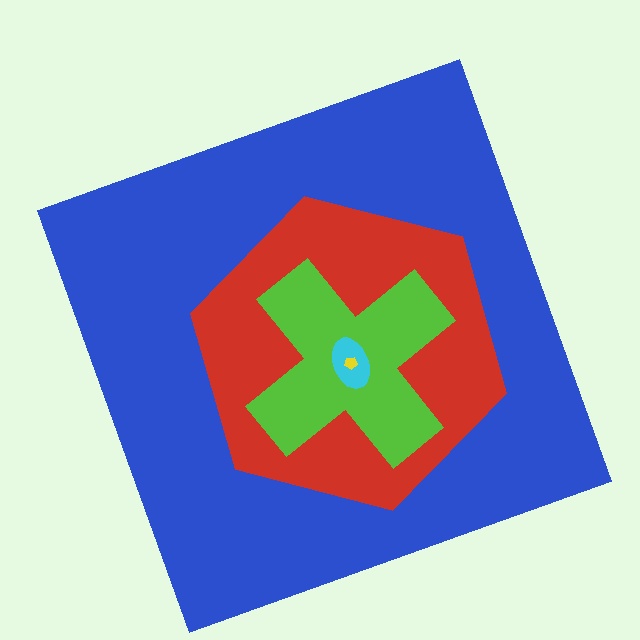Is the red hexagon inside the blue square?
Yes.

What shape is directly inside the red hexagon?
The lime cross.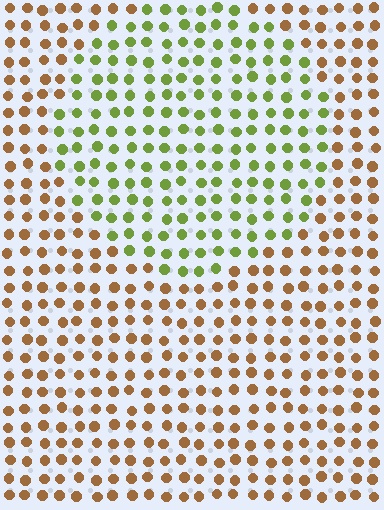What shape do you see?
I see a circle.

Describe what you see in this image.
The image is filled with small brown elements in a uniform arrangement. A circle-shaped region is visible where the elements are tinted to a slightly different hue, forming a subtle color boundary.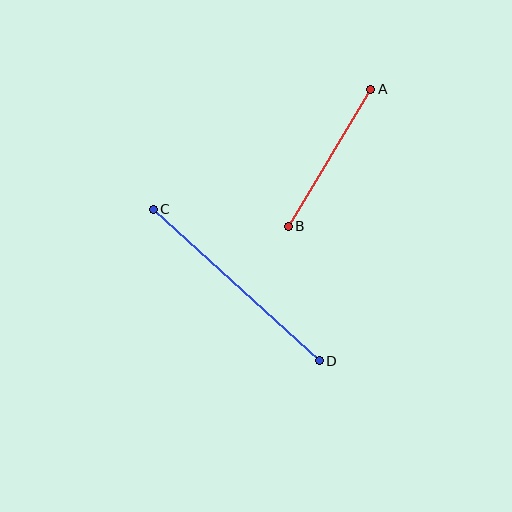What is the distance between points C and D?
The distance is approximately 224 pixels.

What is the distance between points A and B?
The distance is approximately 160 pixels.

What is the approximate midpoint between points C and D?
The midpoint is at approximately (236, 285) pixels.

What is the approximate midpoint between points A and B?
The midpoint is at approximately (329, 158) pixels.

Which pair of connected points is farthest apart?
Points C and D are farthest apart.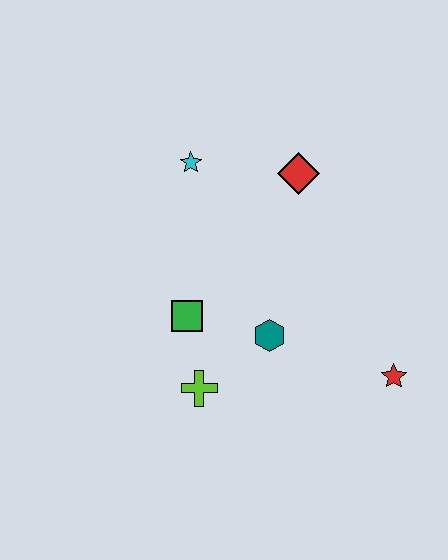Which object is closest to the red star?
The teal hexagon is closest to the red star.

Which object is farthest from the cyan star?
The red star is farthest from the cyan star.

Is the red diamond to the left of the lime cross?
No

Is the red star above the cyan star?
No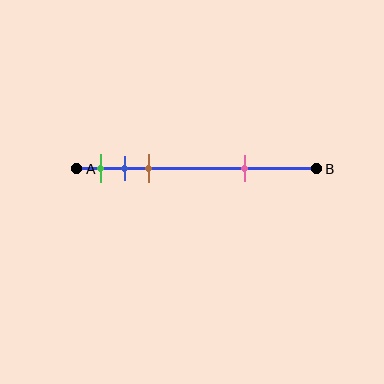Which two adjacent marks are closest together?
The blue and brown marks are the closest adjacent pair.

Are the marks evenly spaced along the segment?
No, the marks are not evenly spaced.